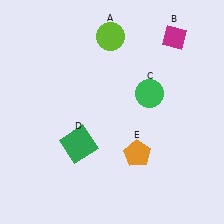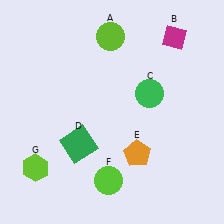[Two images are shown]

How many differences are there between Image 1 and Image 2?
There are 2 differences between the two images.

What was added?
A lime circle (F), a lime hexagon (G) were added in Image 2.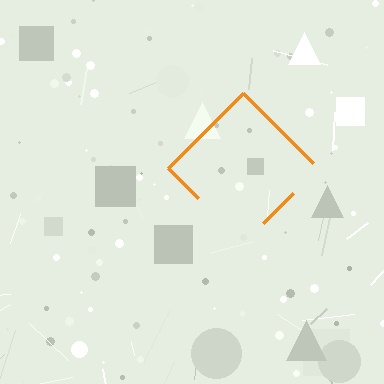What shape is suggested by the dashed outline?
The dashed outline suggests a diamond.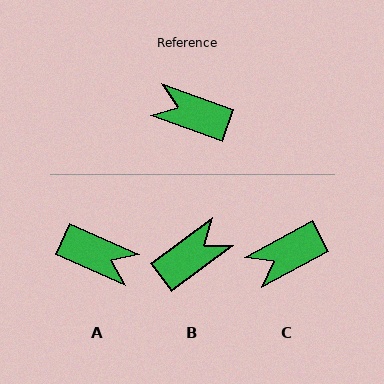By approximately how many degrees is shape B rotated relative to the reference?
Approximately 123 degrees clockwise.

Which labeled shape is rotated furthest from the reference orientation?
A, about 176 degrees away.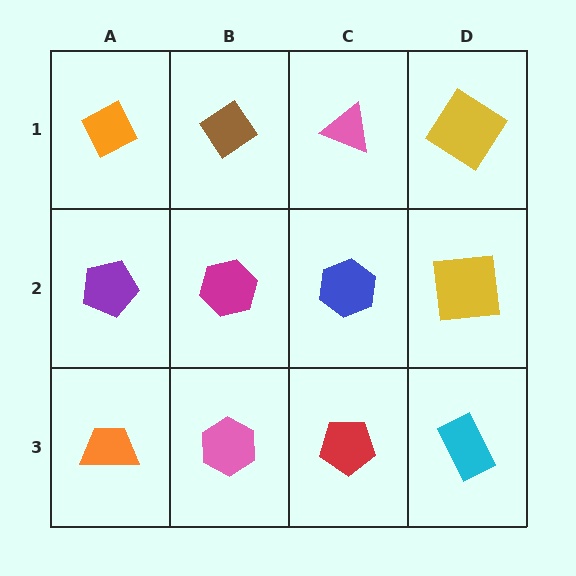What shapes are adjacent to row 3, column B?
A magenta hexagon (row 2, column B), an orange trapezoid (row 3, column A), a red pentagon (row 3, column C).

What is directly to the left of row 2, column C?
A magenta hexagon.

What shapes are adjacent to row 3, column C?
A blue hexagon (row 2, column C), a pink hexagon (row 3, column B), a cyan rectangle (row 3, column D).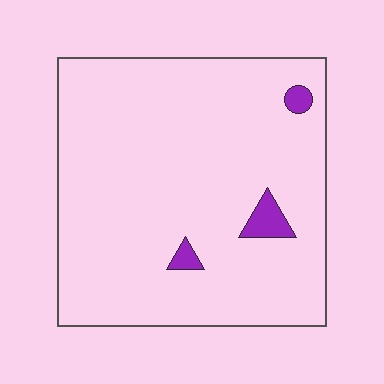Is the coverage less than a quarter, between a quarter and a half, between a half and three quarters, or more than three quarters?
Less than a quarter.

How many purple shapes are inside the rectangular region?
3.